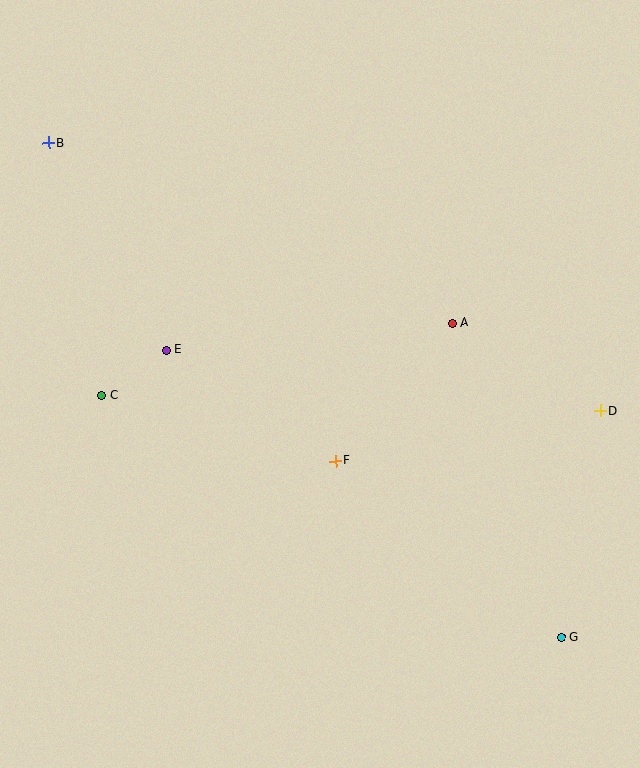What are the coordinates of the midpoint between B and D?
The midpoint between B and D is at (325, 277).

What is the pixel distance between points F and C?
The distance between F and C is 243 pixels.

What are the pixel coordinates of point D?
Point D is at (600, 411).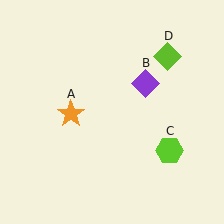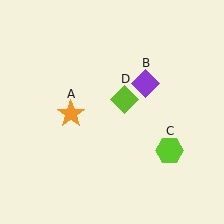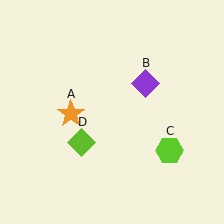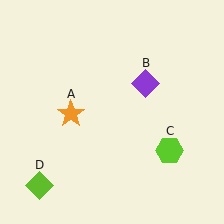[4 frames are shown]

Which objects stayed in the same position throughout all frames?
Orange star (object A) and purple diamond (object B) and lime hexagon (object C) remained stationary.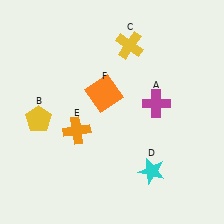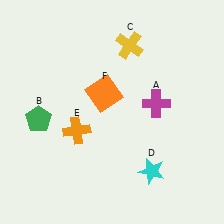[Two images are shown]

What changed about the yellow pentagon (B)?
In Image 1, B is yellow. In Image 2, it changed to green.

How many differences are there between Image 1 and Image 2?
There is 1 difference between the two images.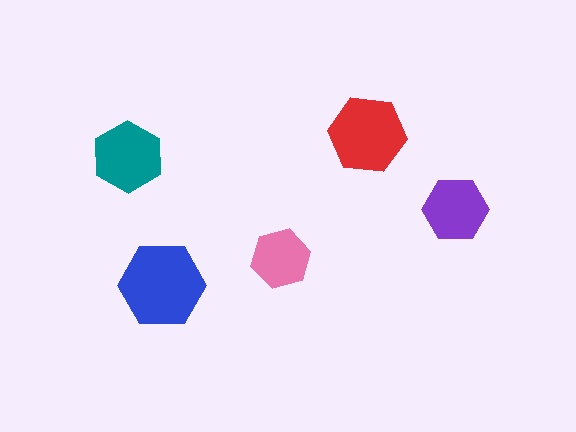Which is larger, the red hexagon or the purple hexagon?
The red one.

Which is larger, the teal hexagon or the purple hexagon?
The teal one.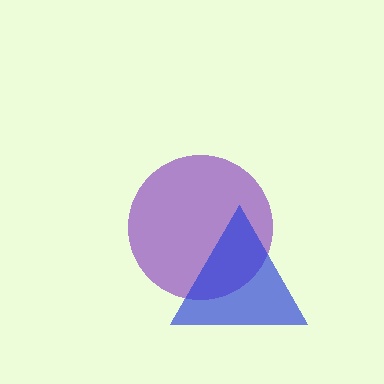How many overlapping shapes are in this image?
There are 2 overlapping shapes in the image.